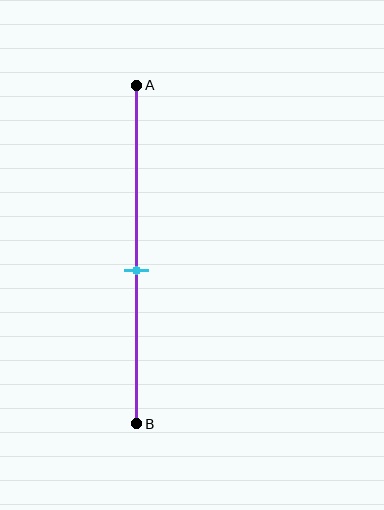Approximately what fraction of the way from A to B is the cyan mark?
The cyan mark is approximately 55% of the way from A to B.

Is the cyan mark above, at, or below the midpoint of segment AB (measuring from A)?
The cyan mark is below the midpoint of segment AB.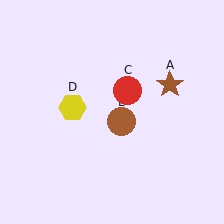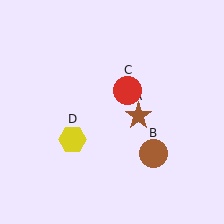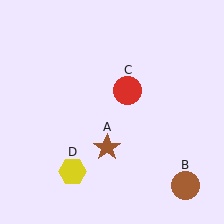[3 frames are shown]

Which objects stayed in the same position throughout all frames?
Red circle (object C) remained stationary.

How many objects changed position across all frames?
3 objects changed position: brown star (object A), brown circle (object B), yellow hexagon (object D).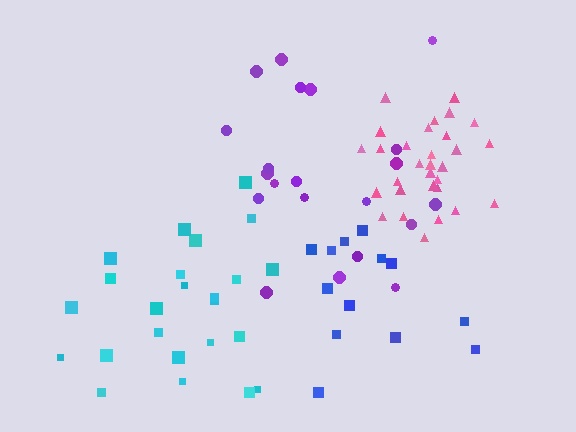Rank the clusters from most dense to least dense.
pink, cyan, purple, blue.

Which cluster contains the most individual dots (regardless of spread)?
Pink (30).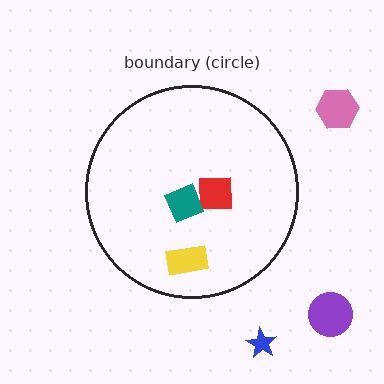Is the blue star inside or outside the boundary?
Outside.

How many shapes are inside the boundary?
3 inside, 3 outside.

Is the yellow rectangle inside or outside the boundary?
Inside.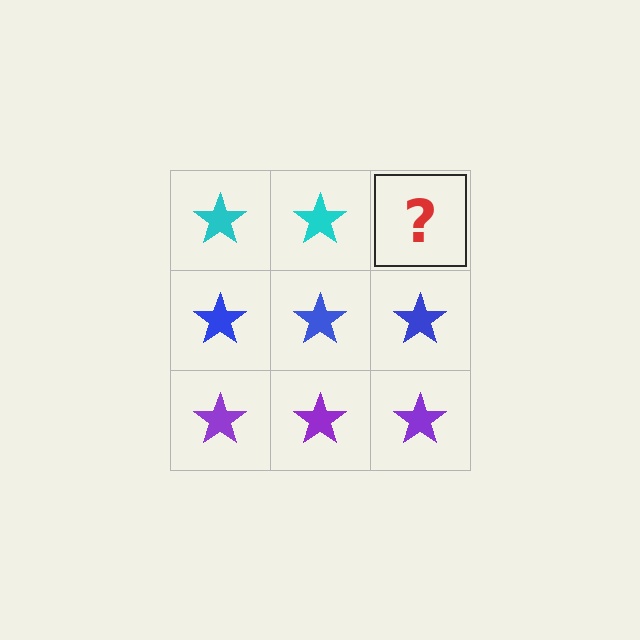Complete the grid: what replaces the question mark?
The question mark should be replaced with a cyan star.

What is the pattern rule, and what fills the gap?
The rule is that each row has a consistent color. The gap should be filled with a cyan star.